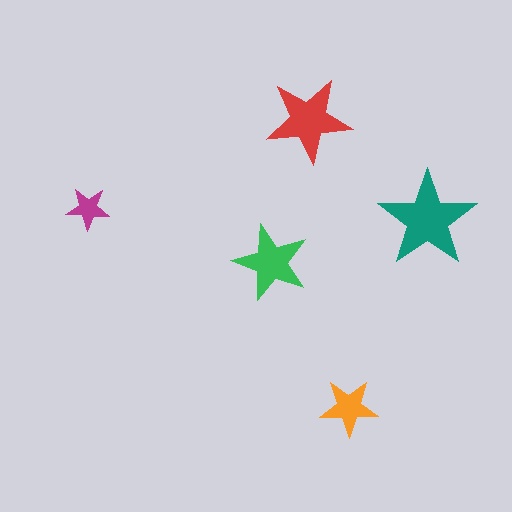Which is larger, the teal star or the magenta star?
The teal one.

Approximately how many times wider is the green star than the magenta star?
About 2 times wider.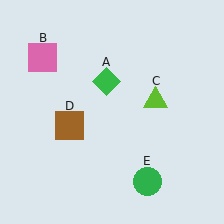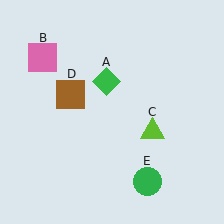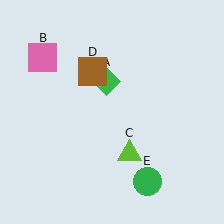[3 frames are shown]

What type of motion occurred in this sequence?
The lime triangle (object C), brown square (object D) rotated clockwise around the center of the scene.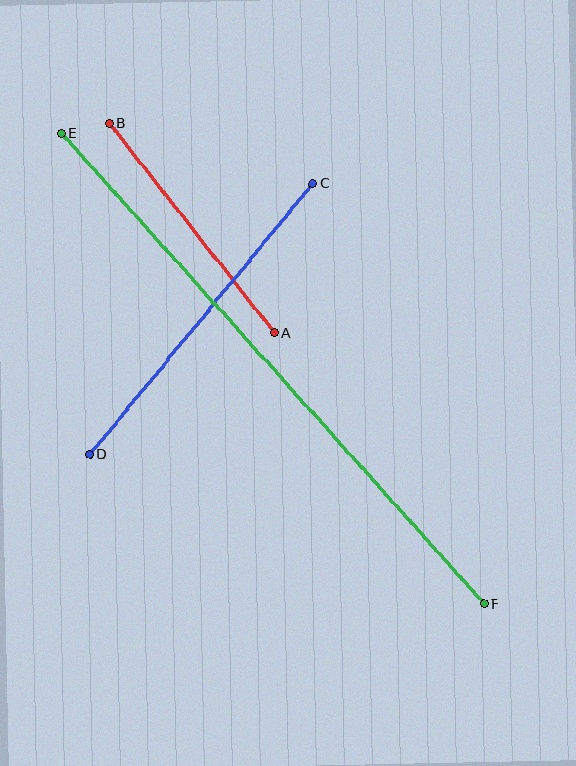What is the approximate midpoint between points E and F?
The midpoint is at approximately (272, 368) pixels.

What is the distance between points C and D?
The distance is approximately 351 pixels.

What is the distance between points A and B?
The distance is approximately 267 pixels.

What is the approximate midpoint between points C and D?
The midpoint is at approximately (201, 319) pixels.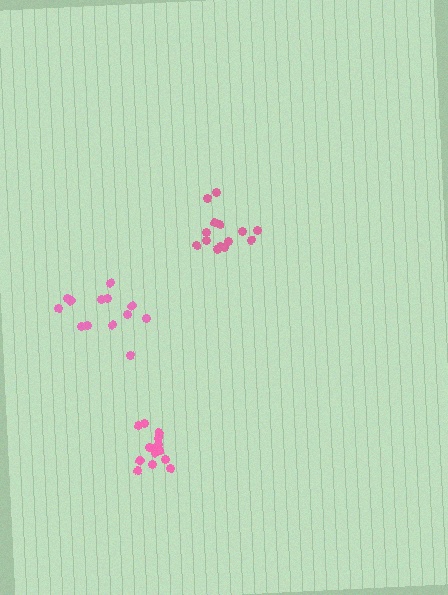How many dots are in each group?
Group 1: 13 dots, Group 2: 14 dots, Group 3: 14 dots (41 total).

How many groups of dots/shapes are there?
There are 3 groups.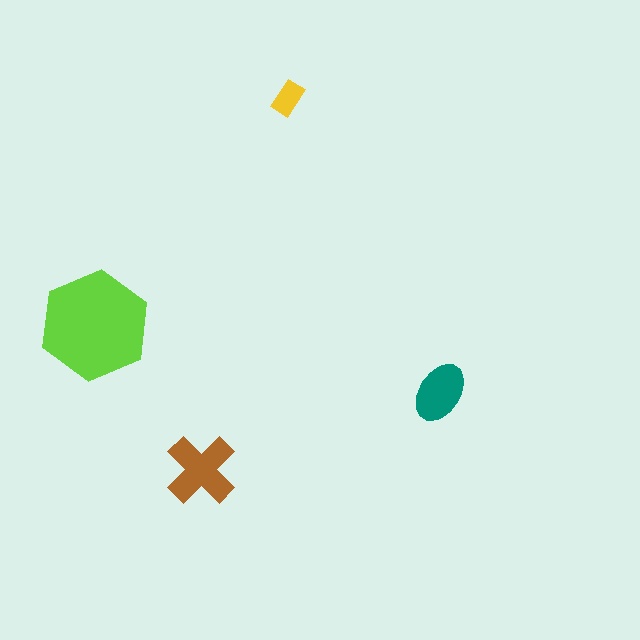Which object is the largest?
The lime hexagon.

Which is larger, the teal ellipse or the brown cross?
The brown cross.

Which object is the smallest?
The yellow rectangle.